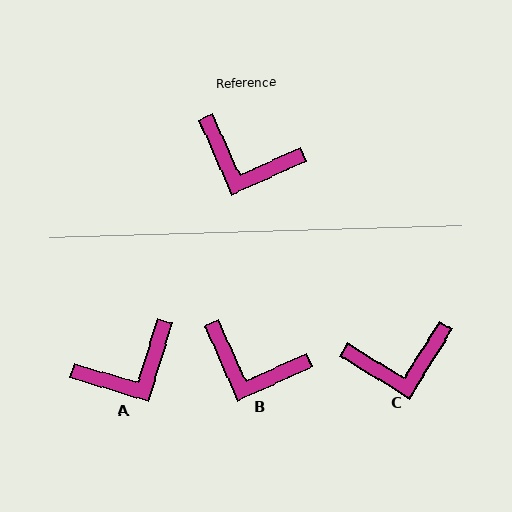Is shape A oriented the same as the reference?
No, it is off by about 49 degrees.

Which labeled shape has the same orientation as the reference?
B.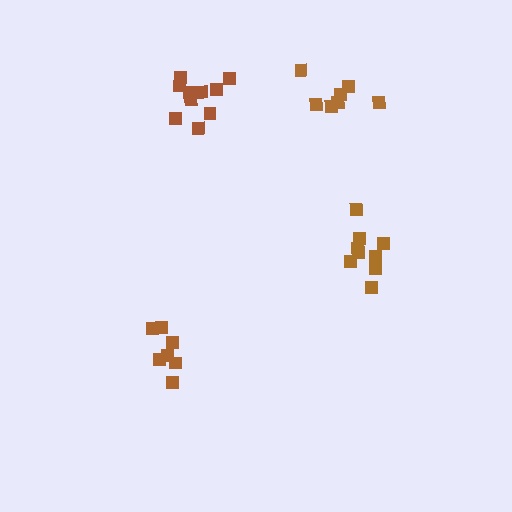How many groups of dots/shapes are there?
There are 4 groups.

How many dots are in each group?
Group 1: 7 dots, Group 2: 10 dots, Group 3: 10 dots, Group 4: 7 dots (34 total).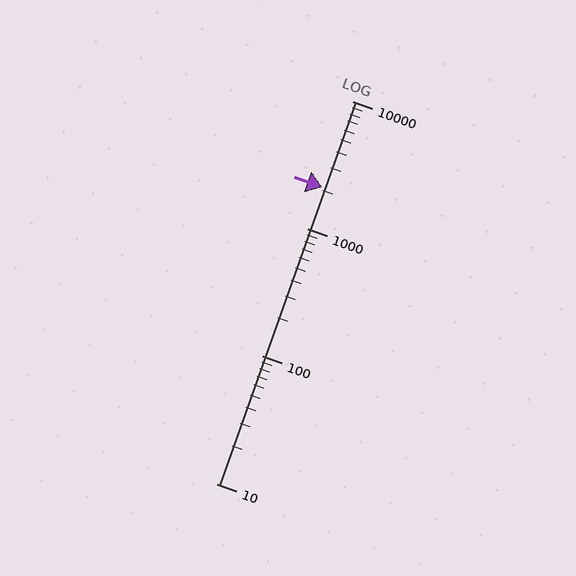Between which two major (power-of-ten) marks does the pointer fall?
The pointer is between 1000 and 10000.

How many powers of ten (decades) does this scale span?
The scale spans 3 decades, from 10 to 10000.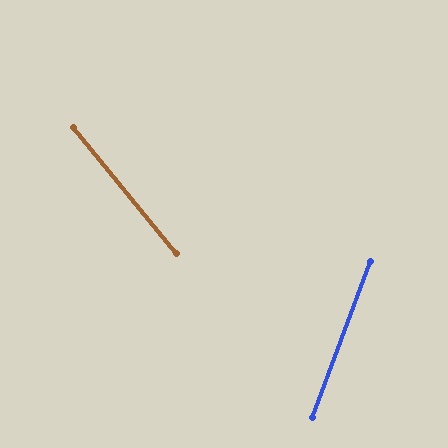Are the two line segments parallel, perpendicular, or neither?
Neither parallel nor perpendicular — they differ by about 60°.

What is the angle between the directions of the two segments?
Approximately 60 degrees.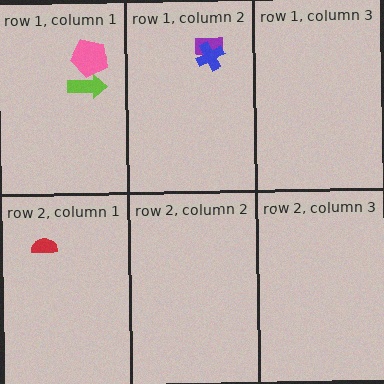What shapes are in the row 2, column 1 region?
The red semicircle.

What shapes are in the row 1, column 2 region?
The purple rectangle, the blue cross.